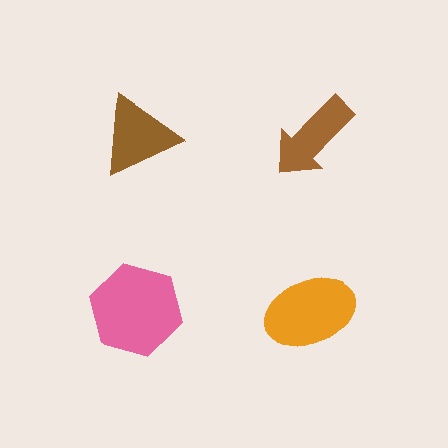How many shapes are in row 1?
2 shapes.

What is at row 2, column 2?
An orange ellipse.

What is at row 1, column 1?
A brown triangle.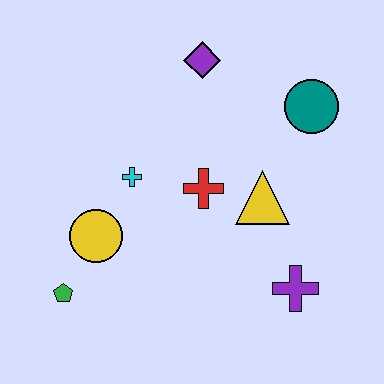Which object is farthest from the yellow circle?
The teal circle is farthest from the yellow circle.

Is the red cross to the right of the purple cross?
No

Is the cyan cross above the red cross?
Yes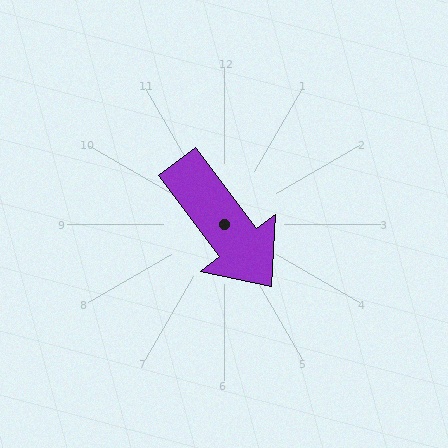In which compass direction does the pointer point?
Southeast.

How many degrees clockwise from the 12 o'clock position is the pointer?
Approximately 143 degrees.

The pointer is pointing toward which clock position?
Roughly 5 o'clock.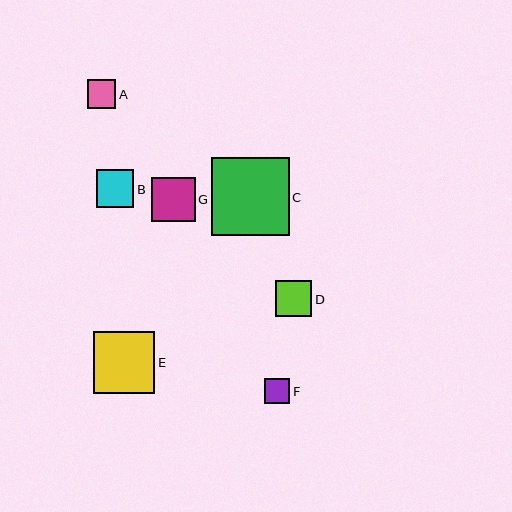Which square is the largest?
Square C is the largest with a size of approximately 78 pixels.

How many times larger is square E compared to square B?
Square E is approximately 1.6 times the size of square B.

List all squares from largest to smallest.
From largest to smallest: C, E, G, B, D, A, F.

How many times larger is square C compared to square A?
Square C is approximately 2.8 times the size of square A.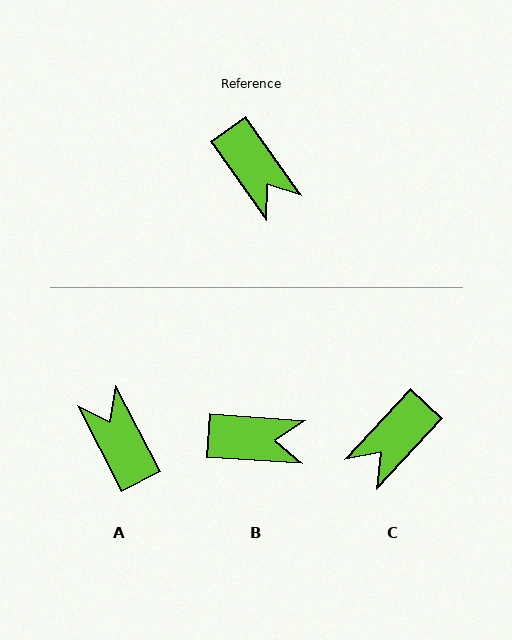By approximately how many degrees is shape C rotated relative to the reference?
Approximately 78 degrees clockwise.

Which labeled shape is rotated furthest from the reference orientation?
A, about 172 degrees away.